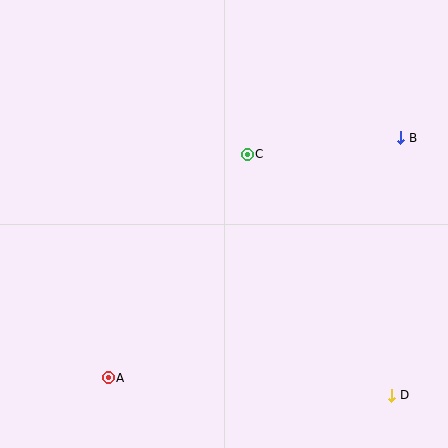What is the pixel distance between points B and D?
The distance between B and D is 257 pixels.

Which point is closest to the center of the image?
Point C at (247, 154) is closest to the center.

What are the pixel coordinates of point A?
Point A is at (108, 378).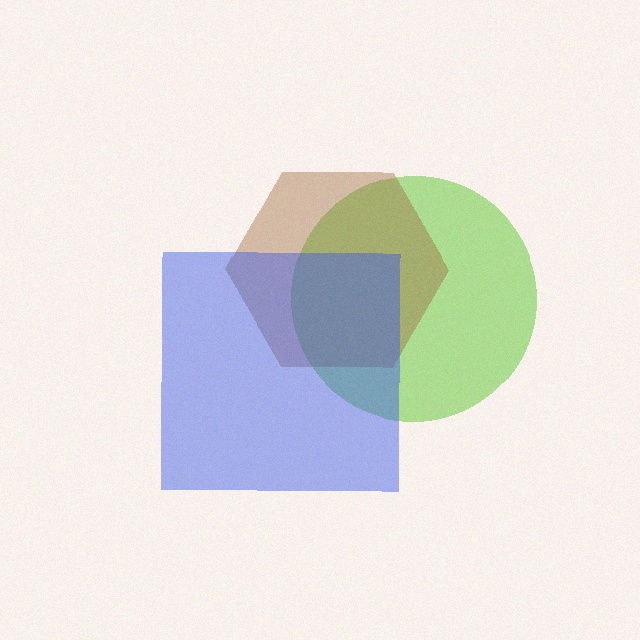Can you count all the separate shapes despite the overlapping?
Yes, there are 3 separate shapes.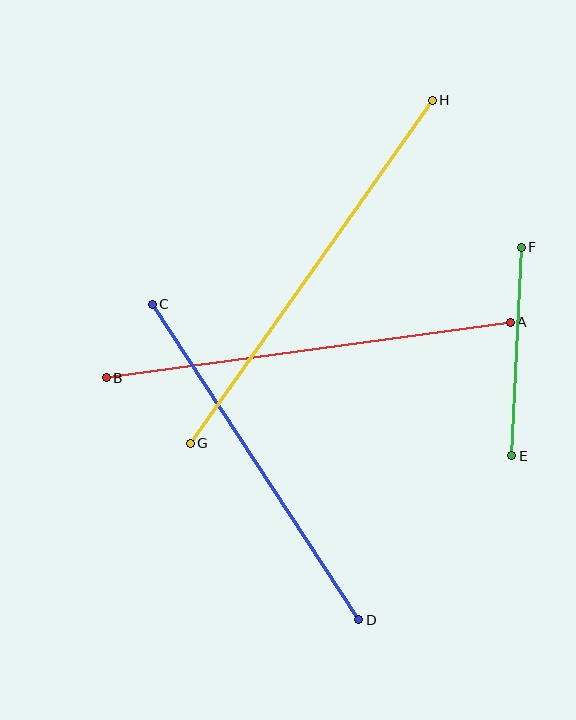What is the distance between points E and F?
The distance is approximately 208 pixels.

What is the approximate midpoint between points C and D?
The midpoint is at approximately (256, 462) pixels.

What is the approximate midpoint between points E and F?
The midpoint is at approximately (516, 352) pixels.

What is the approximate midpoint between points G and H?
The midpoint is at approximately (311, 272) pixels.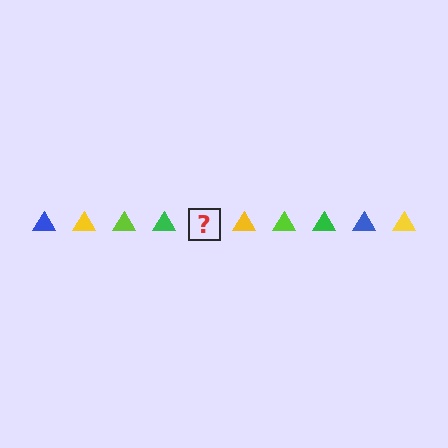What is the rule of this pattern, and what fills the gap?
The rule is that the pattern cycles through blue, yellow, lime, green triangles. The gap should be filled with a blue triangle.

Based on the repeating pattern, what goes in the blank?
The blank should be a blue triangle.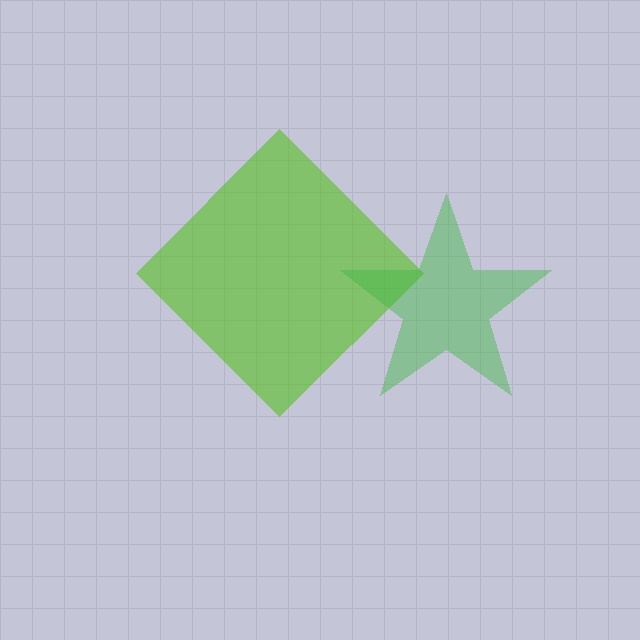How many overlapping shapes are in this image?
There are 2 overlapping shapes in the image.